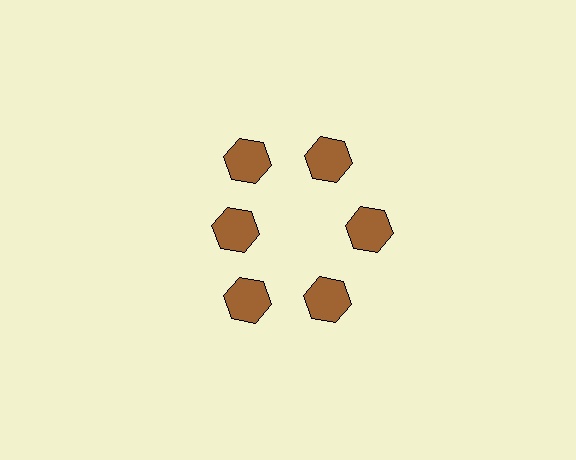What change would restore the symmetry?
The symmetry would be restored by moving it outward, back onto the ring so that all 6 hexagons sit at equal angles and equal distance from the center.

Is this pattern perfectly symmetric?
No. The 6 brown hexagons are arranged in a ring, but one element near the 9 o'clock position is pulled inward toward the center, breaking the 6-fold rotational symmetry.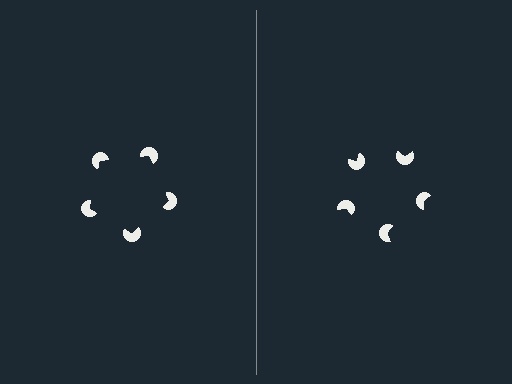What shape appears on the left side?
An illusory pentagon.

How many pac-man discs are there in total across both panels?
10 — 5 on each side.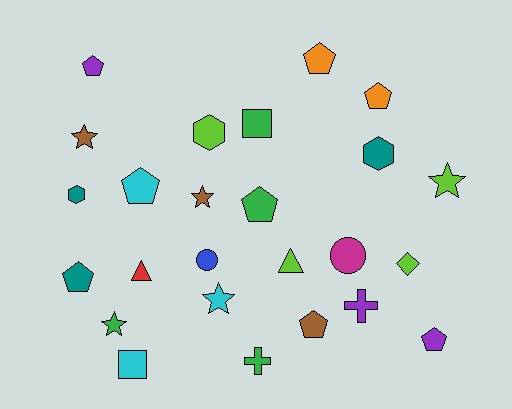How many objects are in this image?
There are 25 objects.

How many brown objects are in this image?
There are 3 brown objects.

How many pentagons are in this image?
There are 8 pentagons.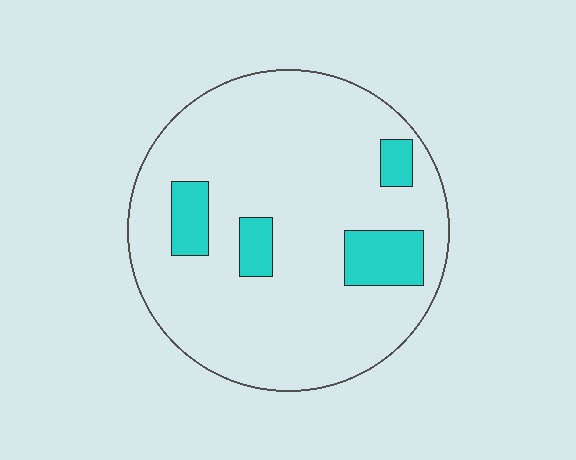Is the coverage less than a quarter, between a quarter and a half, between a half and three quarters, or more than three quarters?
Less than a quarter.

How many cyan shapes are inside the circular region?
4.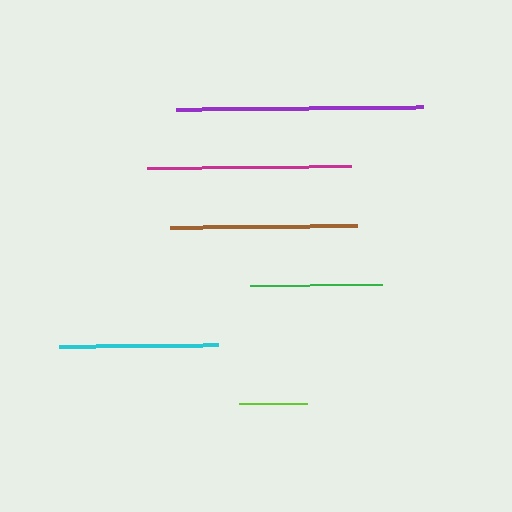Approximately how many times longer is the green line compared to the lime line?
The green line is approximately 1.9 times the length of the lime line.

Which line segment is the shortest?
The lime line is the shortest at approximately 68 pixels.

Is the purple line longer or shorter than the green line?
The purple line is longer than the green line.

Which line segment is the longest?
The purple line is the longest at approximately 247 pixels.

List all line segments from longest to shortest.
From longest to shortest: purple, magenta, brown, cyan, green, lime.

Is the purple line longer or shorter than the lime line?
The purple line is longer than the lime line.